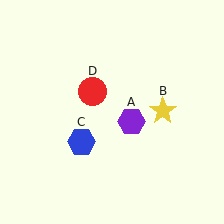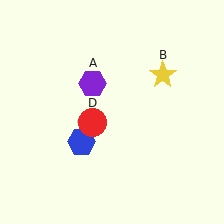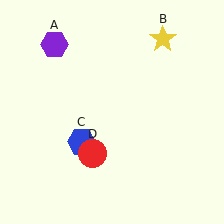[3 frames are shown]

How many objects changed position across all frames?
3 objects changed position: purple hexagon (object A), yellow star (object B), red circle (object D).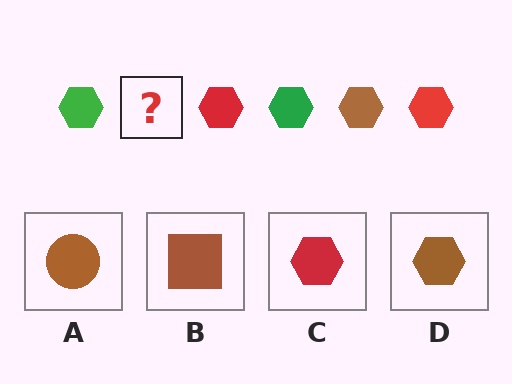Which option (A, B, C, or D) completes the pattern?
D.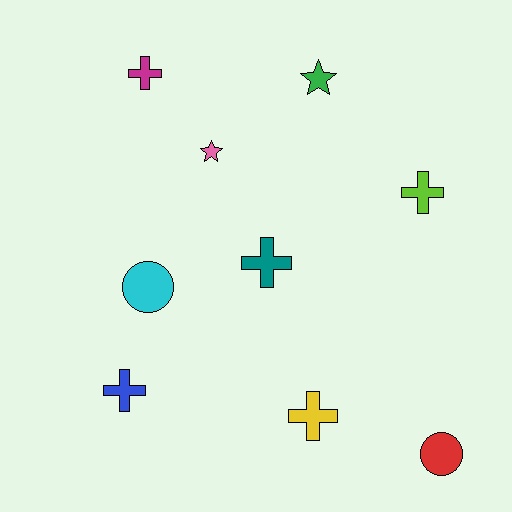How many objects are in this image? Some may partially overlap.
There are 9 objects.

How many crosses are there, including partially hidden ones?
There are 5 crosses.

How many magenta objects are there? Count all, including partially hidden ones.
There is 1 magenta object.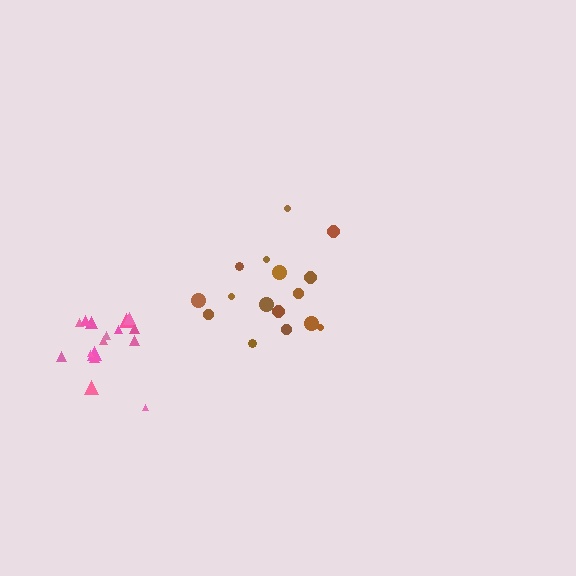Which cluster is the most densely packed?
Pink.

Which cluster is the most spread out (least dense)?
Brown.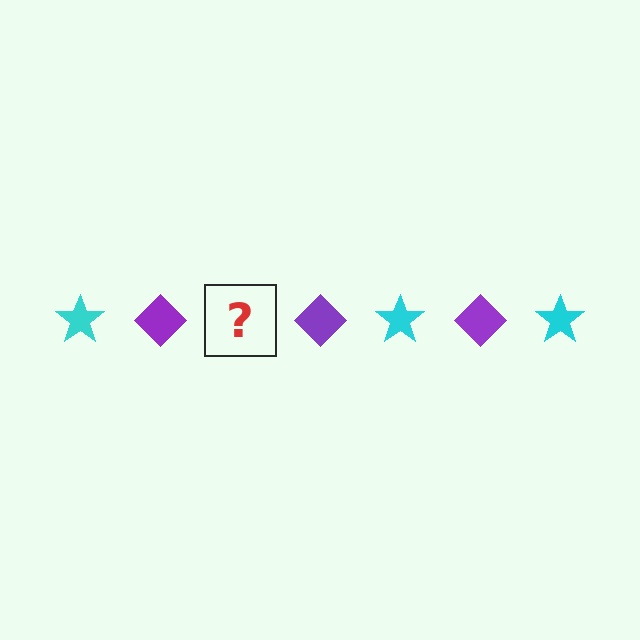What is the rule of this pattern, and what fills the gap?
The rule is that the pattern alternates between cyan star and purple diamond. The gap should be filled with a cyan star.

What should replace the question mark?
The question mark should be replaced with a cyan star.